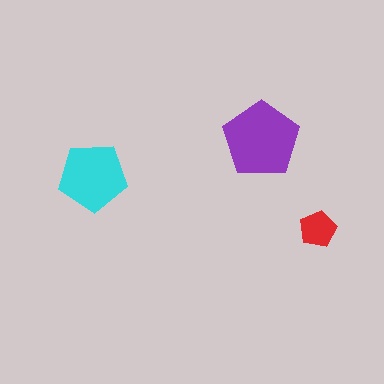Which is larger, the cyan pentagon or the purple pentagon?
The purple one.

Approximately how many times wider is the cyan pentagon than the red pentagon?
About 2 times wider.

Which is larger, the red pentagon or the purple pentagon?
The purple one.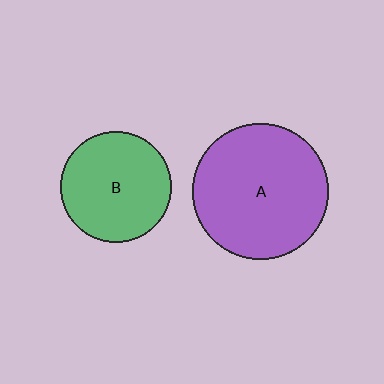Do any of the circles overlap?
No, none of the circles overlap.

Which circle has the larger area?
Circle A (purple).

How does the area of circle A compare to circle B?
Approximately 1.5 times.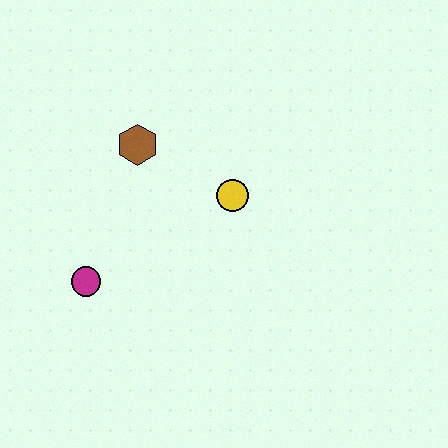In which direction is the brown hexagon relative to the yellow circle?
The brown hexagon is to the left of the yellow circle.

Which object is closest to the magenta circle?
The brown hexagon is closest to the magenta circle.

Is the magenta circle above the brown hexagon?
No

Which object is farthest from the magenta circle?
The yellow circle is farthest from the magenta circle.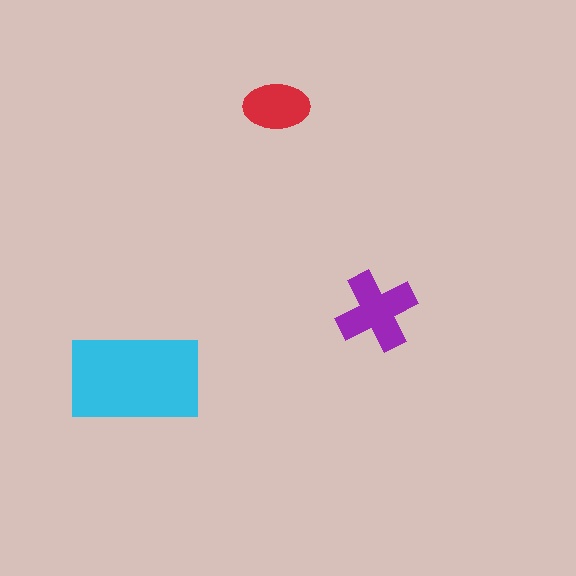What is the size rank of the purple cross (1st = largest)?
2nd.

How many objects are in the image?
There are 3 objects in the image.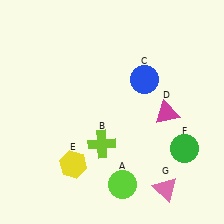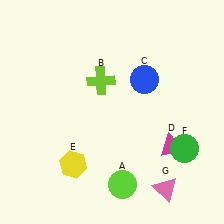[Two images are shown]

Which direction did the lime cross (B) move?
The lime cross (B) moved up.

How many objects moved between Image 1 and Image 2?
2 objects moved between the two images.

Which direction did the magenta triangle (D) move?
The magenta triangle (D) moved down.